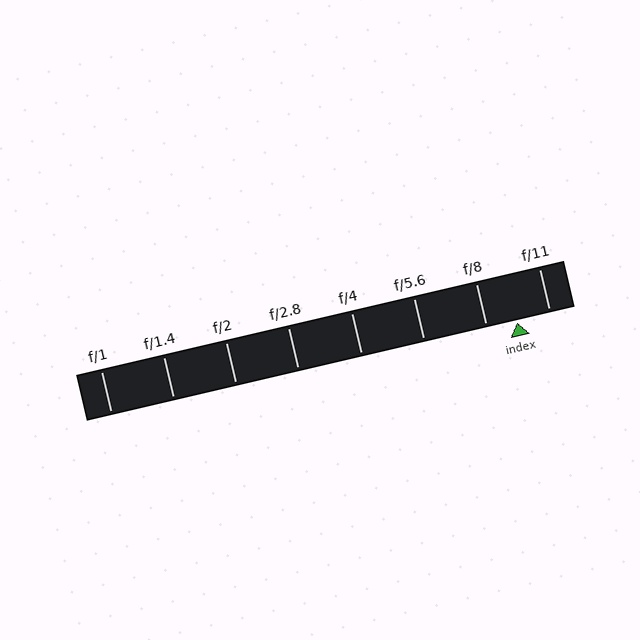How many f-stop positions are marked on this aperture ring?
There are 8 f-stop positions marked.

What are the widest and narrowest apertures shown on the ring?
The widest aperture shown is f/1 and the narrowest is f/11.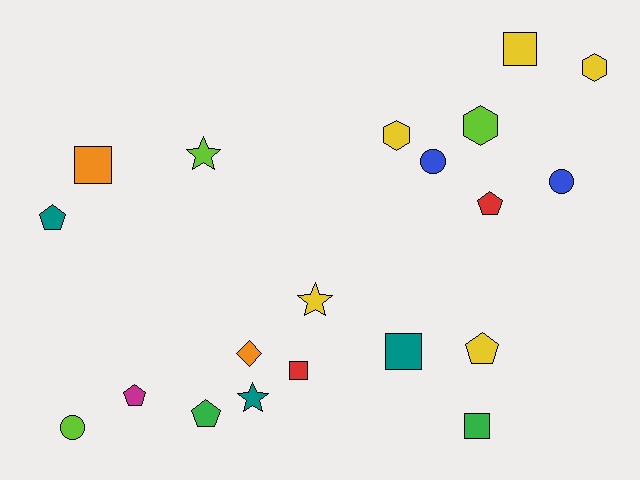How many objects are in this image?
There are 20 objects.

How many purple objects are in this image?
There are no purple objects.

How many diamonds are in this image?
There is 1 diamond.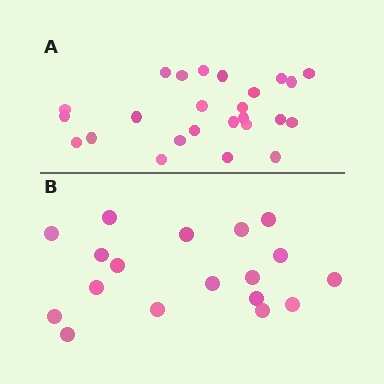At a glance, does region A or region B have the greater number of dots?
Region A (the top region) has more dots.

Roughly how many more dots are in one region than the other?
Region A has roughly 8 or so more dots than region B.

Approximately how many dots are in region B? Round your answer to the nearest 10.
About 20 dots. (The exact count is 18, which rounds to 20.)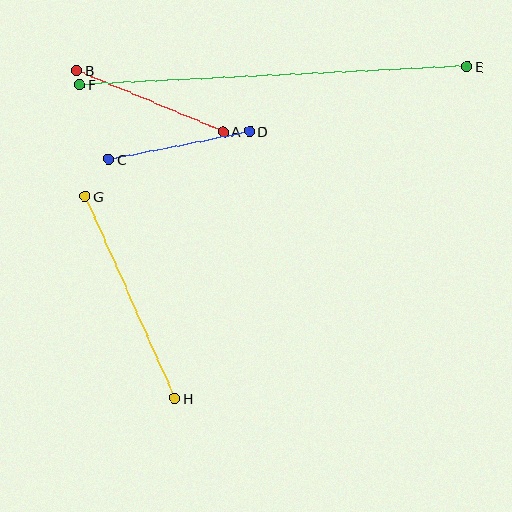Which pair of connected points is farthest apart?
Points E and F are farthest apart.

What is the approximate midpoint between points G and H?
The midpoint is at approximately (130, 297) pixels.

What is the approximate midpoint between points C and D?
The midpoint is at approximately (179, 145) pixels.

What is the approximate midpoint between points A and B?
The midpoint is at approximately (150, 101) pixels.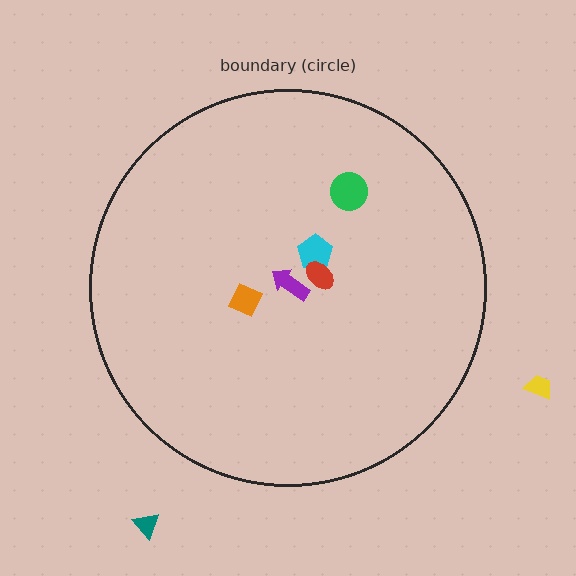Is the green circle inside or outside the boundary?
Inside.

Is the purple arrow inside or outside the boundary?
Inside.